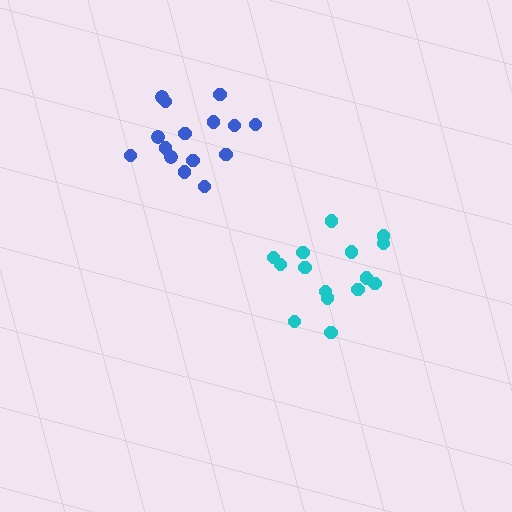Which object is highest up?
The blue cluster is topmost.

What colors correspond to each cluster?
The clusters are colored: cyan, blue.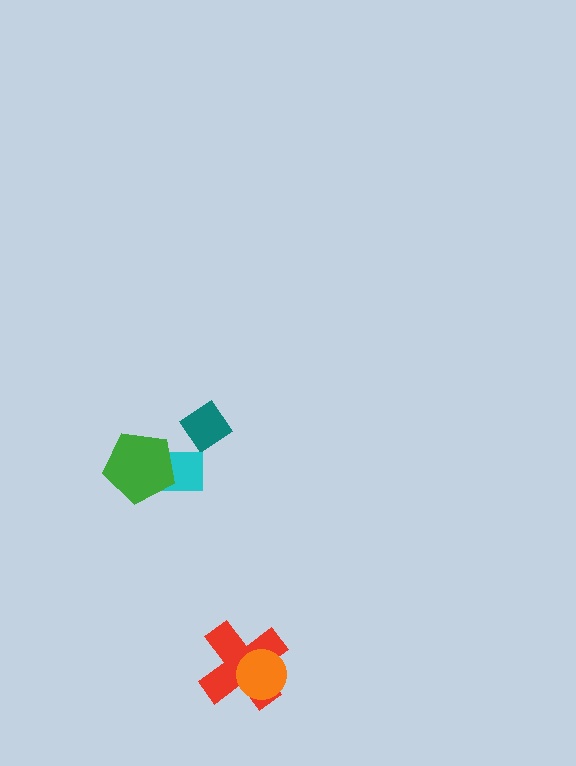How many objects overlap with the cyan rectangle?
1 object overlaps with the cyan rectangle.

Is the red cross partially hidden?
Yes, it is partially covered by another shape.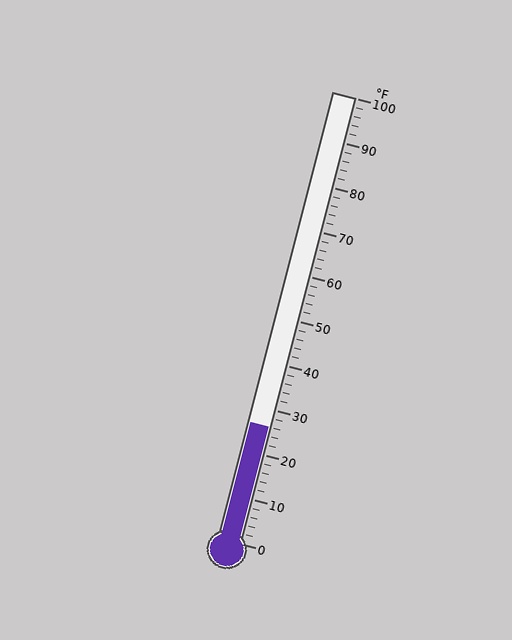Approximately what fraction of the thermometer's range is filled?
The thermometer is filled to approximately 25% of its range.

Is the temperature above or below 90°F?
The temperature is below 90°F.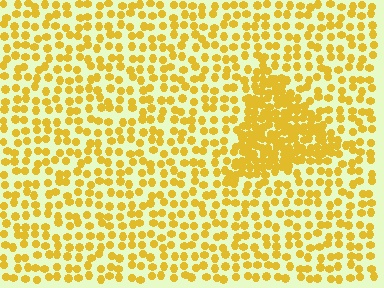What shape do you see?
I see a triangle.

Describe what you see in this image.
The image contains small yellow elements arranged at two different densities. A triangle-shaped region is visible where the elements are more densely packed than the surrounding area.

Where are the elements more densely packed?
The elements are more densely packed inside the triangle boundary.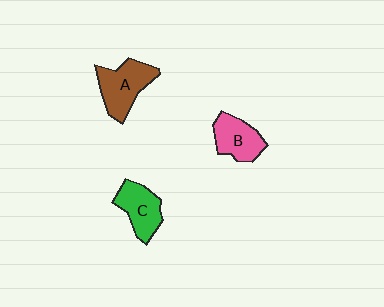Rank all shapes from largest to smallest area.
From largest to smallest: A (brown), C (green), B (pink).